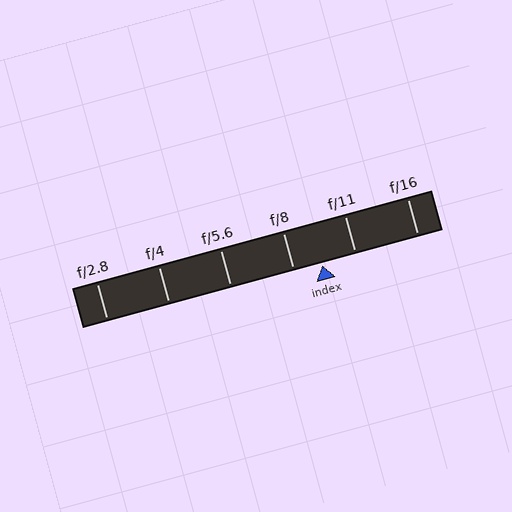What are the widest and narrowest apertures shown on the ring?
The widest aperture shown is f/2.8 and the narrowest is f/16.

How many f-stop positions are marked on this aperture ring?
There are 6 f-stop positions marked.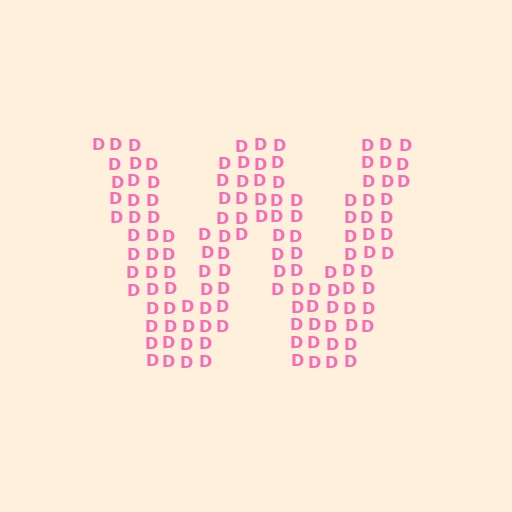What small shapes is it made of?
It is made of small letter D's.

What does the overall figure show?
The overall figure shows the letter W.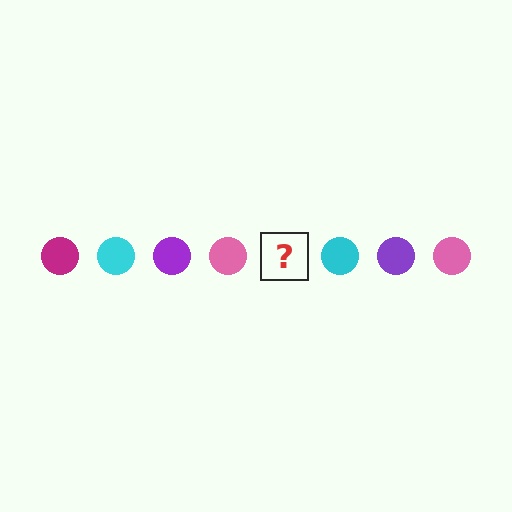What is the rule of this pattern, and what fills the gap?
The rule is that the pattern cycles through magenta, cyan, purple, pink circles. The gap should be filled with a magenta circle.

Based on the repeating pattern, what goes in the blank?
The blank should be a magenta circle.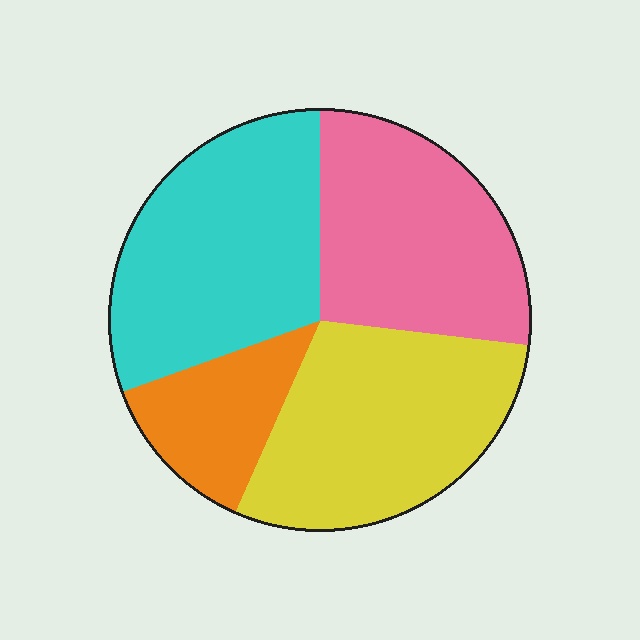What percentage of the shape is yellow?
Yellow covers around 30% of the shape.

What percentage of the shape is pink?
Pink takes up about one quarter (1/4) of the shape.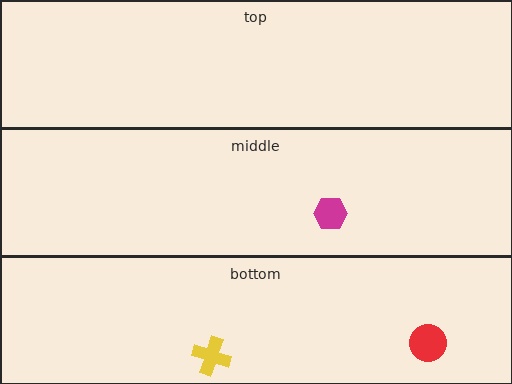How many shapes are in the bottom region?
2.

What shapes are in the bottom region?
The red circle, the yellow cross.